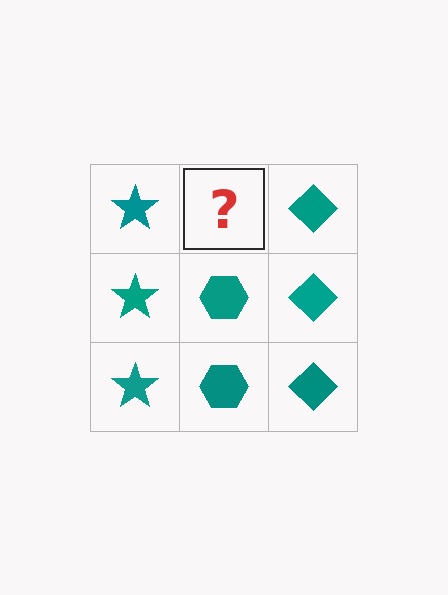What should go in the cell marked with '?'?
The missing cell should contain a teal hexagon.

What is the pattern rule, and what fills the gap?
The rule is that each column has a consistent shape. The gap should be filled with a teal hexagon.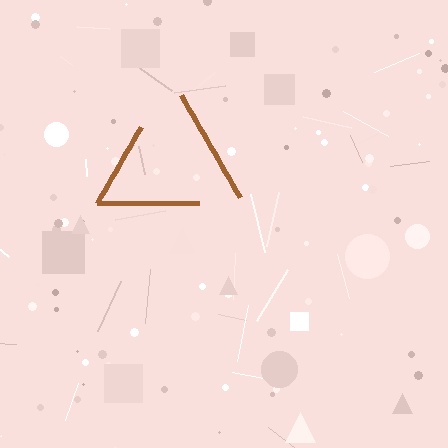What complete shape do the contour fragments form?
The contour fragments form a triangle.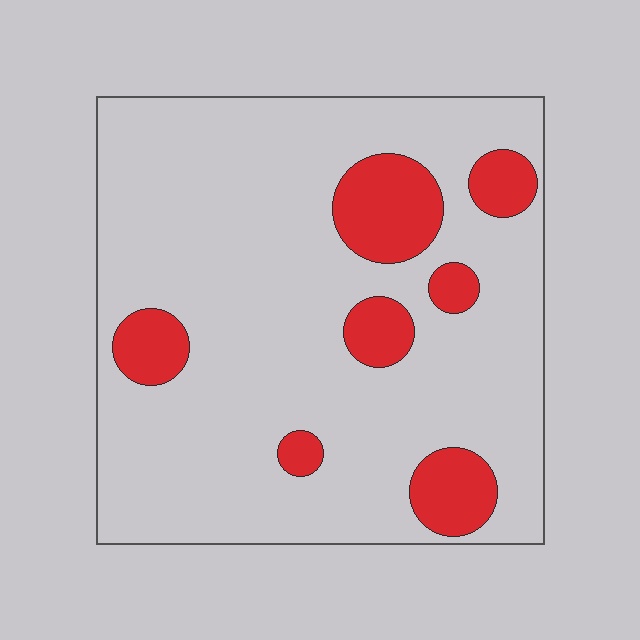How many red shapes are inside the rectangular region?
7.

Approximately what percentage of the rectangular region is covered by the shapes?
Approximately 15%.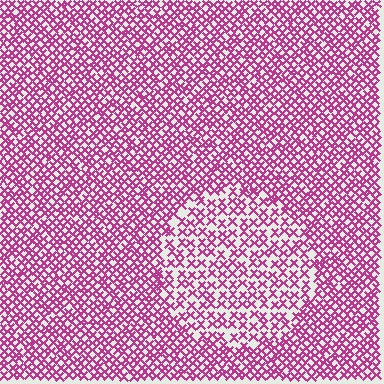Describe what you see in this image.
The image contains small magenta elements arranged at two different densities. A circle-shaped region is visible where the elements are less densely packed than the surrounding area.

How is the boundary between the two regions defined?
The boundary is defined by a change in element density (approximately 1.6x ratio). All elements are the same color, size, and shape.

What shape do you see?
I see a circle.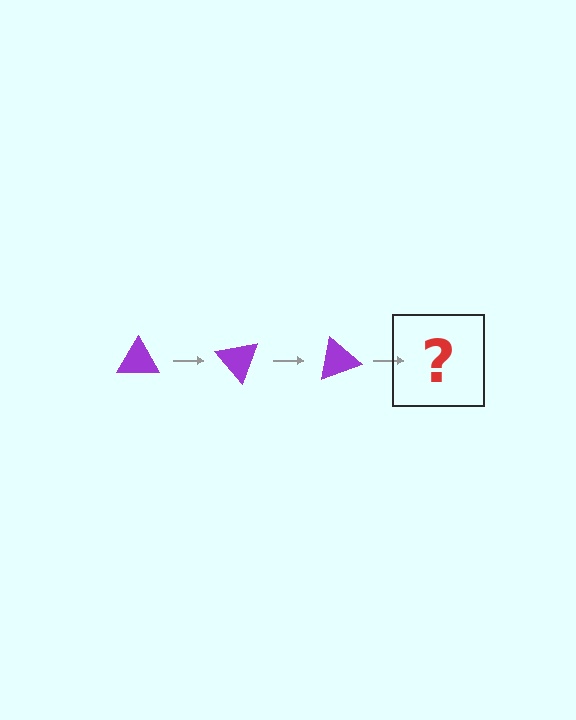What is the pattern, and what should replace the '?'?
The pattern is that the triangle rotates 50 degrees each step. The '?' should be a purple triangle rotated 150 degrees.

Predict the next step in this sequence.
The next step is a purple triangle rotated 150 degrees.